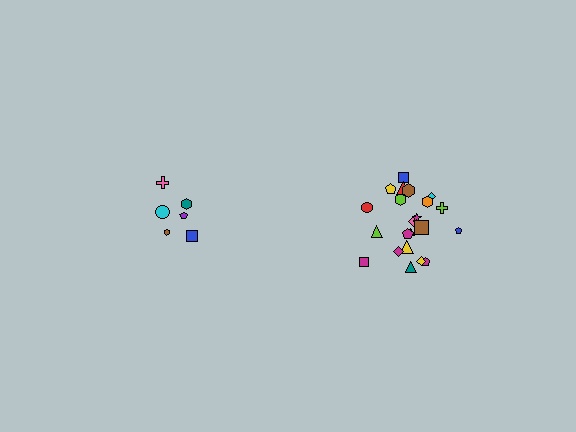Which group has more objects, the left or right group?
The right group.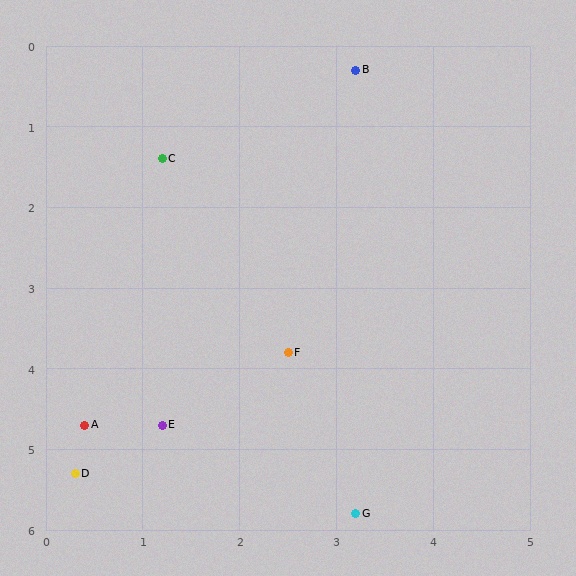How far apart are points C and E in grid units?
Points C and E are about 3.3 grid units apart.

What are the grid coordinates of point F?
Point F is at approximately (2.5, 3.8).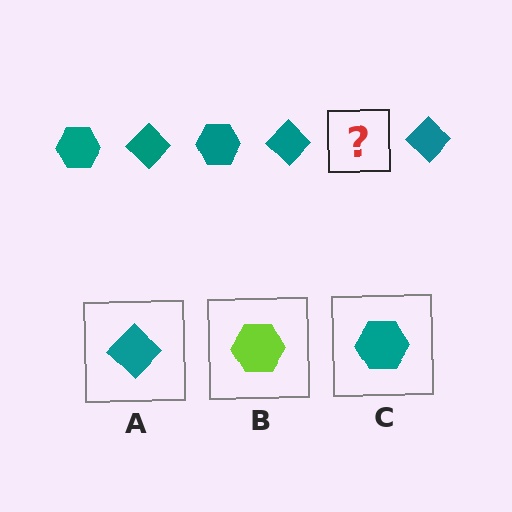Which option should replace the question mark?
Option C.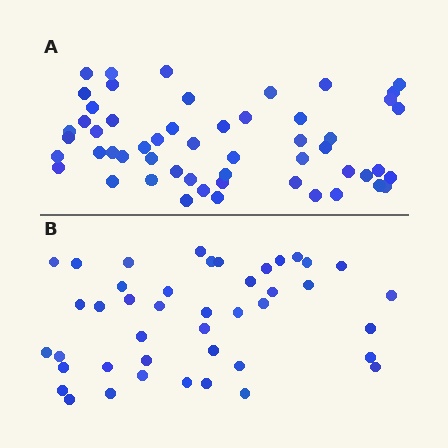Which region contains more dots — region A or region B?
Region A (the top region) has more dots.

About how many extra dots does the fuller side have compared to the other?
Region A has roughly 12 or so more dots than region B.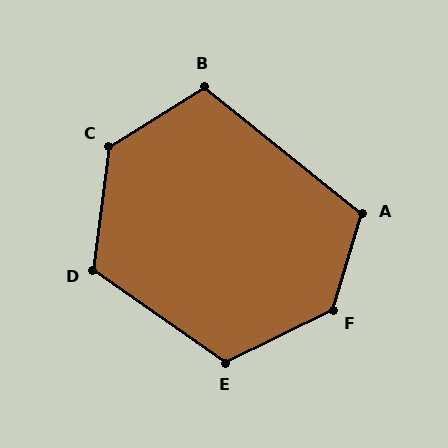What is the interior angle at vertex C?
Approximately 129 degrees (obtuse).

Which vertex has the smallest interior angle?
B, at approximately 109 degrees.